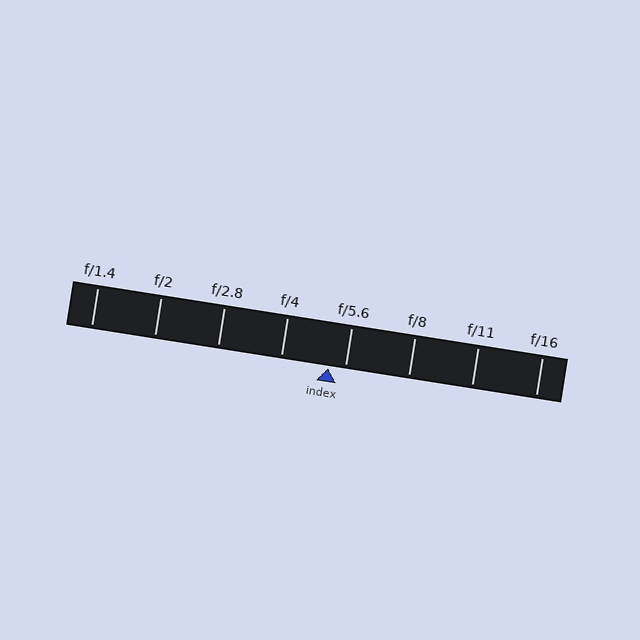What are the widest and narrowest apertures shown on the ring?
The widest aperture shown is f/1.4 and the narrowest is f/16.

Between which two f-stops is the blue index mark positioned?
The index mark is between f/4 and f/5.6.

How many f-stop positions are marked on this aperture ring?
There are 8 f-stop positions marked.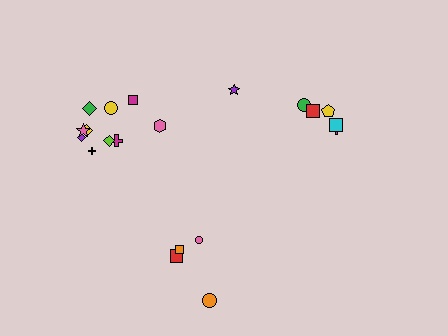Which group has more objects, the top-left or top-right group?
The top-left group.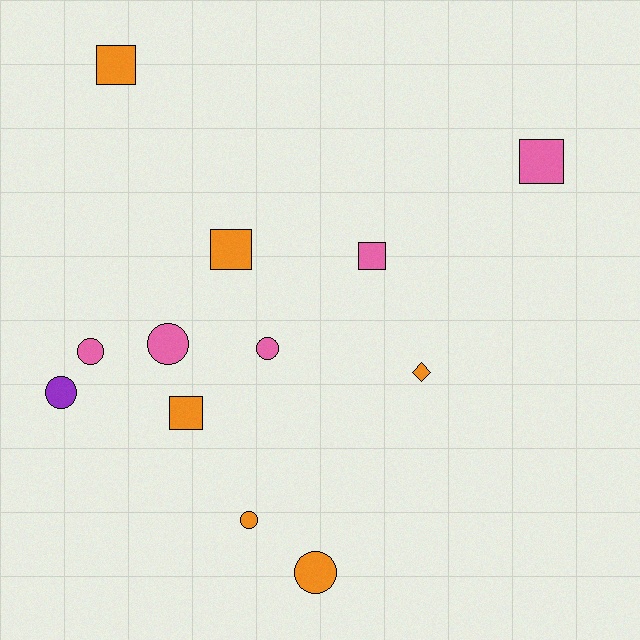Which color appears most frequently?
Orange, with 6 objects.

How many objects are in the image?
There are 12 objects.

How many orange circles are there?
There are 2 orange circles.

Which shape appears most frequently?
Circle, with 6 objects.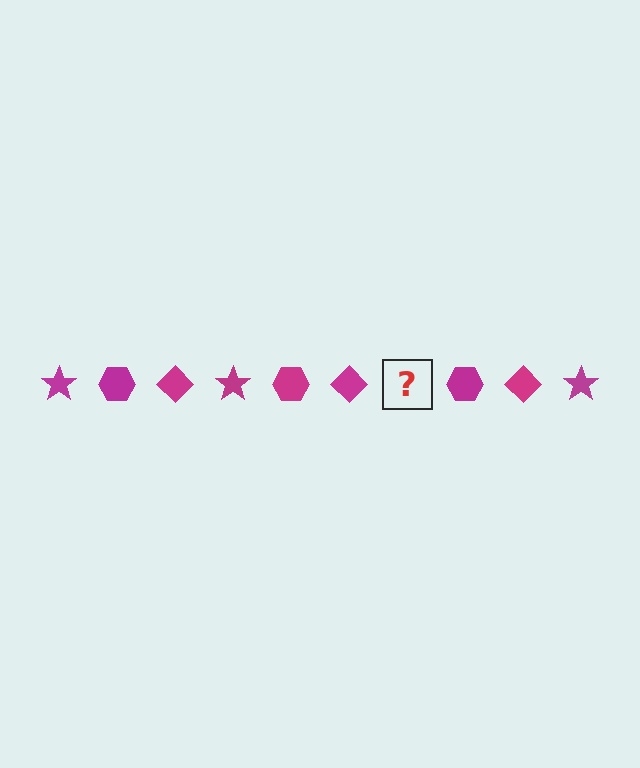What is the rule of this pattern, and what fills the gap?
The rule is that the pattern cycles through star, hexagon, diamond shapes in magenta. The gap should be filled with a magenta star.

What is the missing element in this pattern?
The missing element is a magenta star.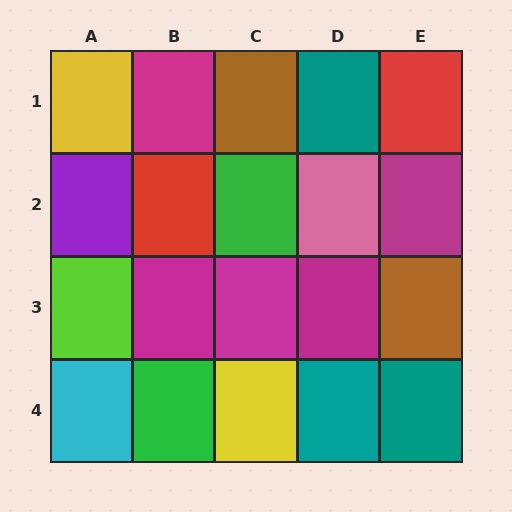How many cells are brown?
2 cells are brown.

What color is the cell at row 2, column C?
Green.